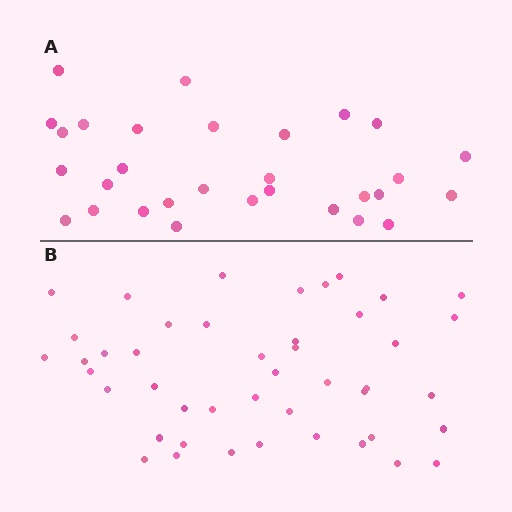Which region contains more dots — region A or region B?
Region B (the bottom region) has more dots.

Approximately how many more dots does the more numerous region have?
Region B has approximately 15 more dots than region A.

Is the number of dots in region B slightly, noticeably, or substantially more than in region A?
Region B has substantially more. The ratio is roughly 1.5 to 1.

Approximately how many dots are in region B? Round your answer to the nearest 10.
About 40 dots. (The exact count is 45, which rounds to 40.)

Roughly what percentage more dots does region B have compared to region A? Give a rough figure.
About 50% more.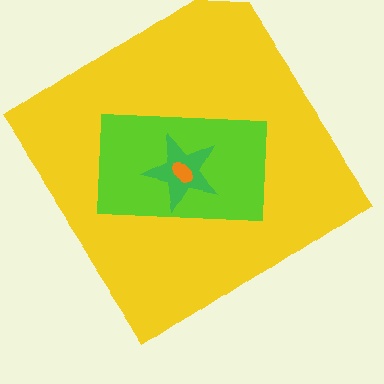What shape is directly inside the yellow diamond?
The lime rectangle.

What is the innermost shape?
The orange ellipse.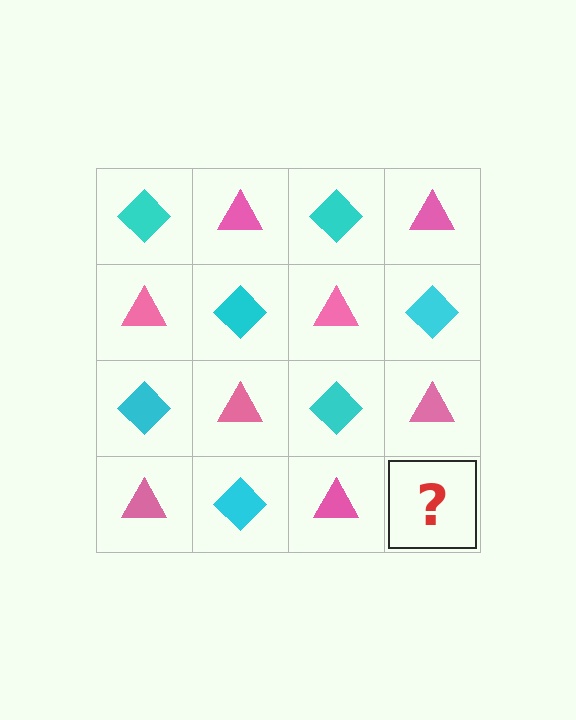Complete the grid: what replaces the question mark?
The question mark should be replaced with a cyan diamond.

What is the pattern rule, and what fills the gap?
The rule is that it alternates cyan diamond and pink triangle in a checkerboard pattern. The gap should be filled with a cyan diamond.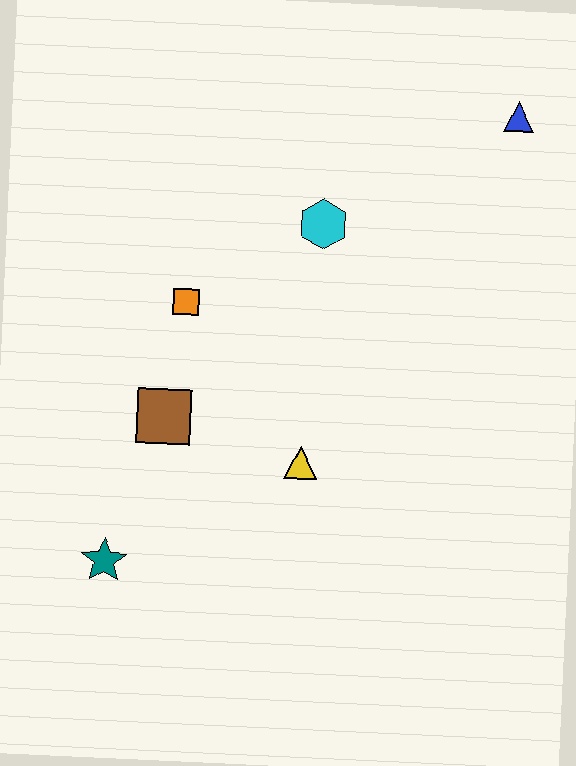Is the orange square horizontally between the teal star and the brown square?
No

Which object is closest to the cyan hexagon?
The orange square is closest to the cyan hexagon.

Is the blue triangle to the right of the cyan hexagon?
Yes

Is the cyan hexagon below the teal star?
No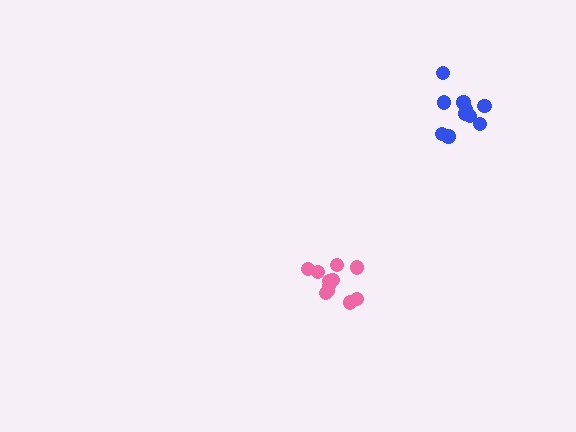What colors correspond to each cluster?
The clusters are colored: blue, pink.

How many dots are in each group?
Group 1: 10 dots, Group 2: 11 dots (21 total).